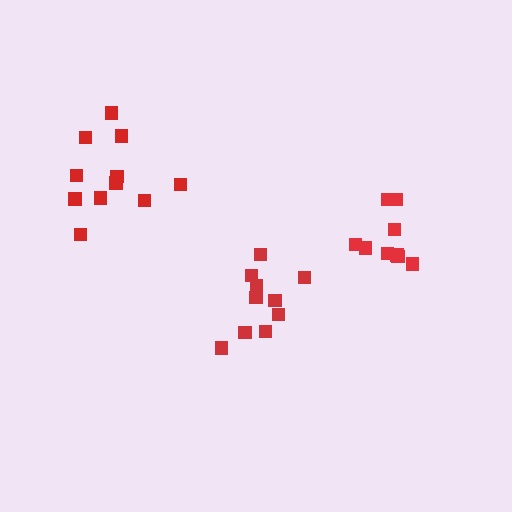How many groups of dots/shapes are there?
There are 3 groups.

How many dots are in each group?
Group 1: 10 dots, Group 2: 11 dots, Group 3: 9 dots (30 total).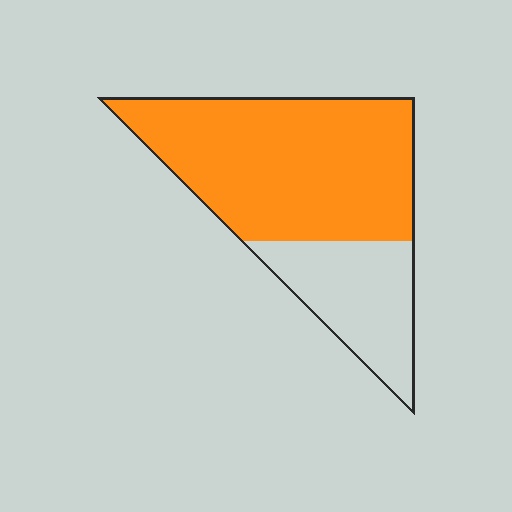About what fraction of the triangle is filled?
About two thirds (2/3).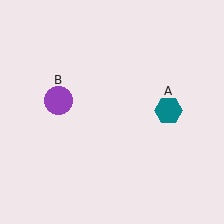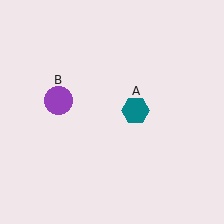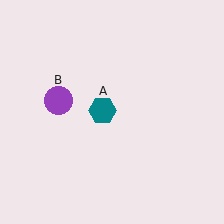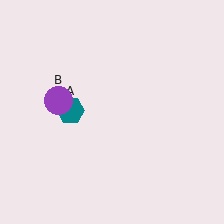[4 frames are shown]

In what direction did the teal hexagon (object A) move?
The teal hexagon (object A) moved left.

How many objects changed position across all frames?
1 object changed position: teal hexagon (object A).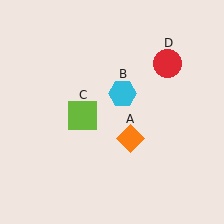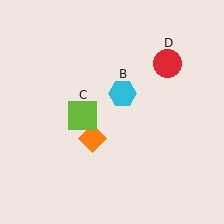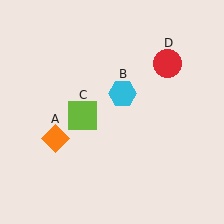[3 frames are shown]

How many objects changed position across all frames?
1 object changed position: orange diamond (object A).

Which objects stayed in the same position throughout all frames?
Cyan hexagon (object B) and lime square (object C) and red circle (object D) remained stationary.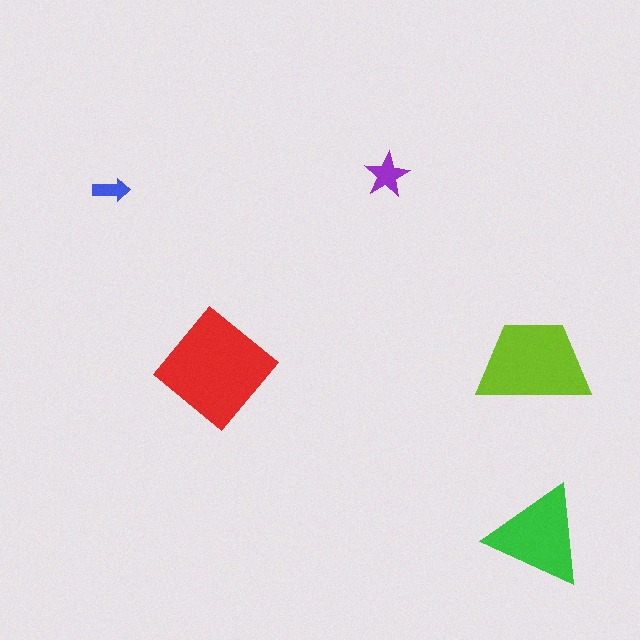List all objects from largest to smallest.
The red diamond, the lime trapezoid, the green triangle, the purple star, the blue arrow.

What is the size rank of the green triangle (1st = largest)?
3rd.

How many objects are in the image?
There are 5 objects in the image.